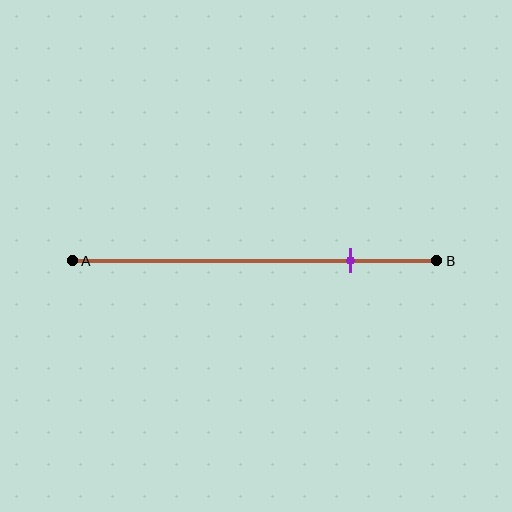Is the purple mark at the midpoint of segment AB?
No, the mark is at about 75% from A, not at the 50% midpoint.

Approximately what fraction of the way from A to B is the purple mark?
The purple mark is approximately 75% of the way from A to B.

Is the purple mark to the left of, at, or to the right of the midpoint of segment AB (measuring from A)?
The purple mark is to the right of the midpoint of segment AB.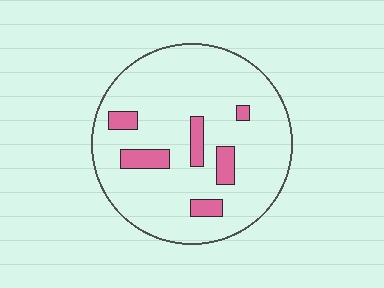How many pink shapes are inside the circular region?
6.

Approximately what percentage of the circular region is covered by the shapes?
Approximately 10%.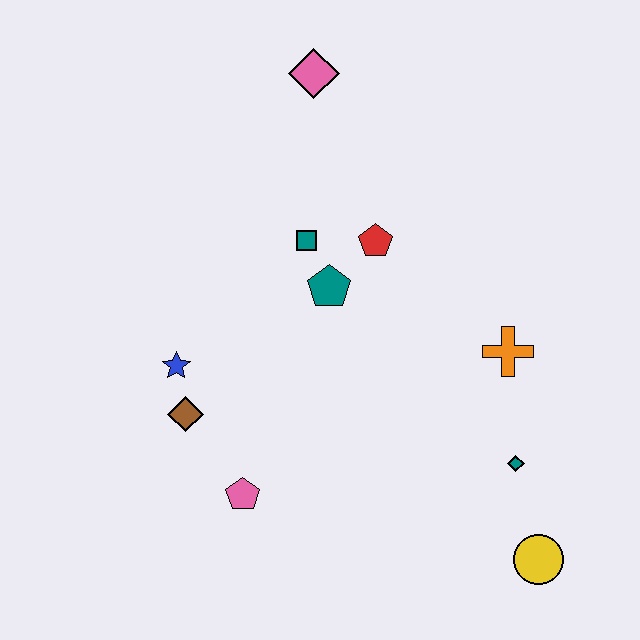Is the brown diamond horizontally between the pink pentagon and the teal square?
No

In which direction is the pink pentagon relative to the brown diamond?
The pink pentagon is below the brown diamond.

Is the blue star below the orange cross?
Yes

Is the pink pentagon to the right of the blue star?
Yes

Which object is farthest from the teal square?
The yellow circle is farthest from the teal square.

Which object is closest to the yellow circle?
The teal diamond is closest to the yellow circle.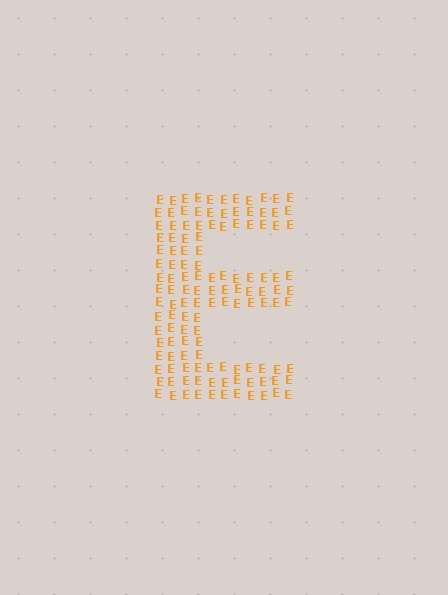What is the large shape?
The large shape is the letter E.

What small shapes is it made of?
It is made of small letter E's.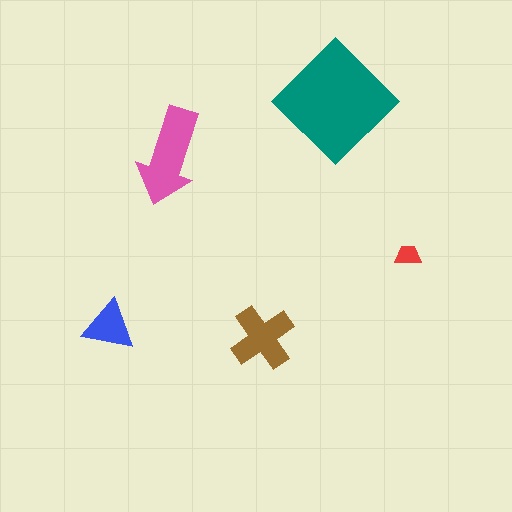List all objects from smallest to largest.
The red trapezoid, the blue triangle, the brown cross, the pink arrow, the teal diamond.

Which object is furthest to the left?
The blue triangle is leftmost.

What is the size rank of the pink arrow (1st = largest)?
2nd.